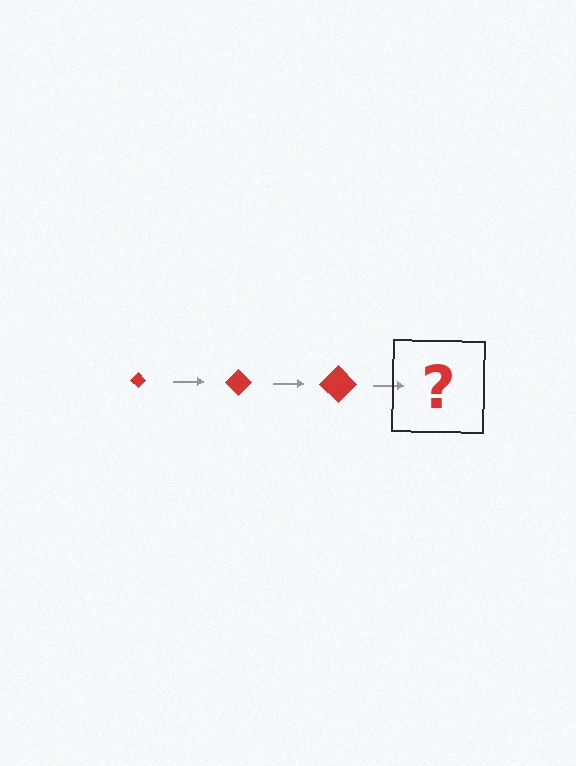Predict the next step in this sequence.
The next step is a red diamond, larger than the previous one.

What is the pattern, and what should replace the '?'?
The pattern is that the diamond gets progressively larger each step. The '?' should be a red diamond, larger than the previous one.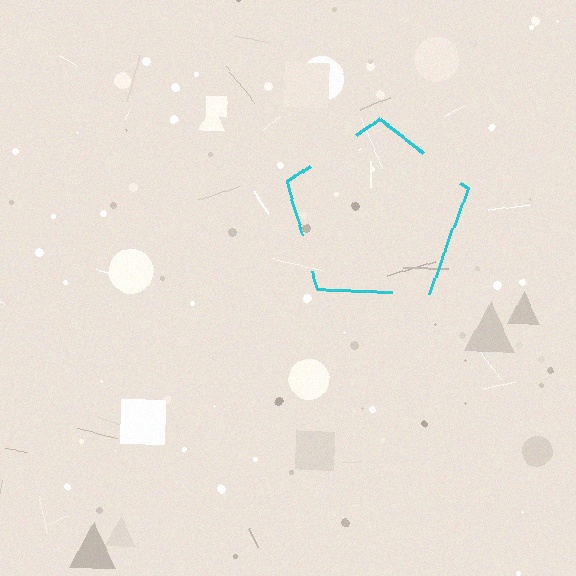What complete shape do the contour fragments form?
The contour fragments form a pentagon.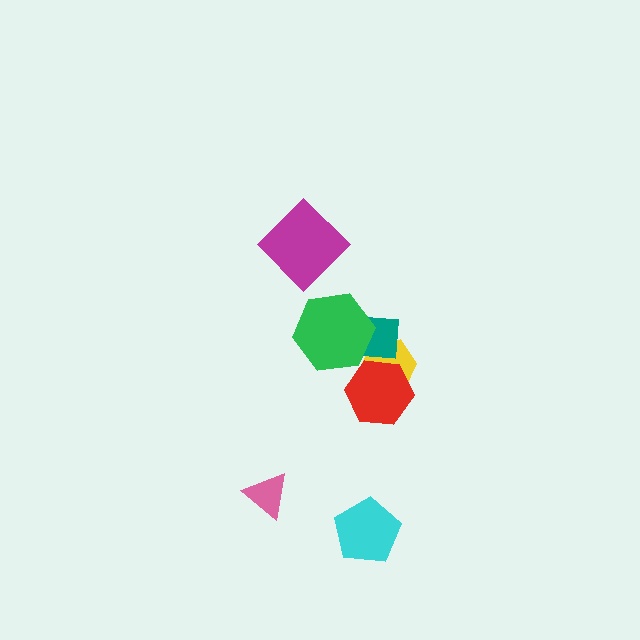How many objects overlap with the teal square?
3 objects overlap with the teal square.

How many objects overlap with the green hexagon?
1 object overlaps with the green hexagon.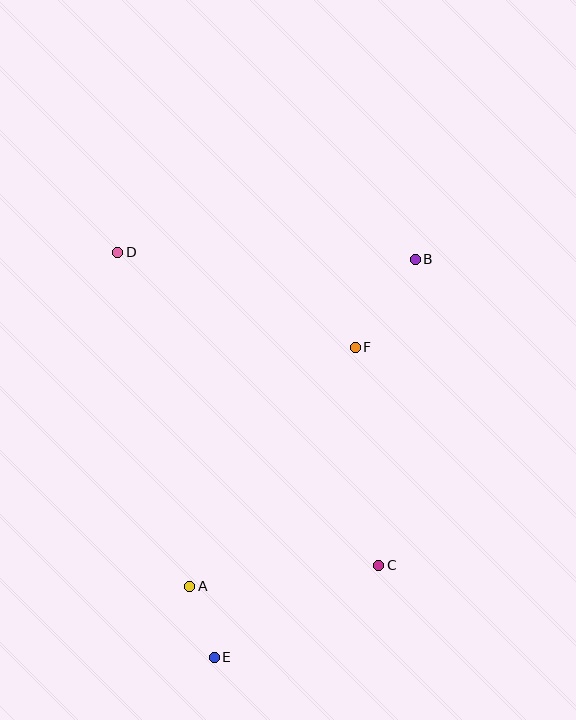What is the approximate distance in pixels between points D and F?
The distance between D and F is approximately 256 pixels.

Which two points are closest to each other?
Points A and E are closest to each other.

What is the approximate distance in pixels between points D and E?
The distance between D and E is approximately 416 pixels.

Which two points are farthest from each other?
Points B and E are farthest from each other.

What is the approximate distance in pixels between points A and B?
The distance between A and B is approximately 397 pixels.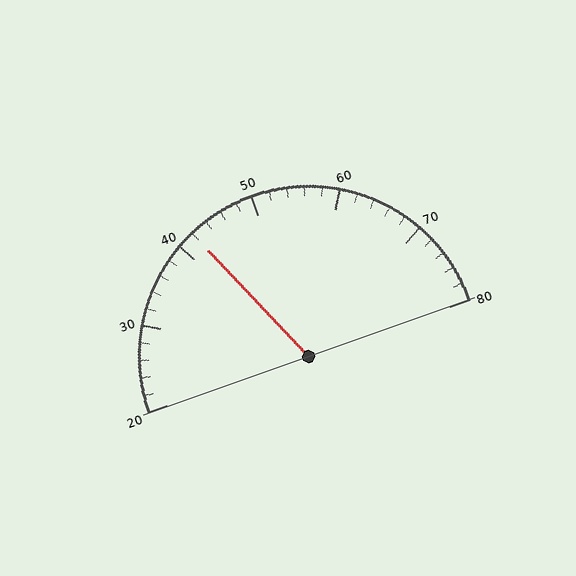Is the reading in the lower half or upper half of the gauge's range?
The reading is in the lower half of the range (20 to 80).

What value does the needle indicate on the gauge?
The needle indicates approximately 42.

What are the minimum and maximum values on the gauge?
The gauge ranges from 20 to 80.